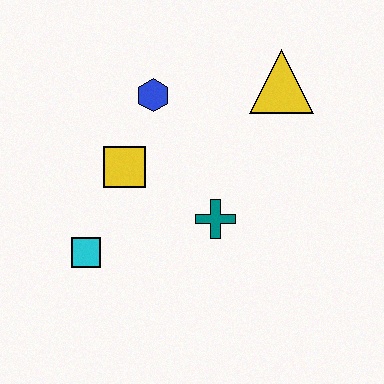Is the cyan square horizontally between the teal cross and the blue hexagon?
No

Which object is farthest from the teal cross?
The yellow triangle is farthest from the teal cross.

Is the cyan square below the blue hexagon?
Yes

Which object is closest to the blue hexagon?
The yellow square is closest to the blue hexagon.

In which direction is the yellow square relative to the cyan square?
The yellow square is above the cyan square.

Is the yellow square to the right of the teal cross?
No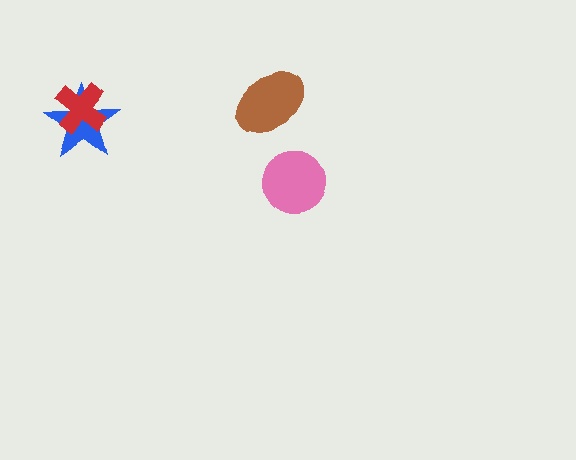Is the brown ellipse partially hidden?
No, no other shape covers it.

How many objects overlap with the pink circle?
0 objects overlap with the pink circle.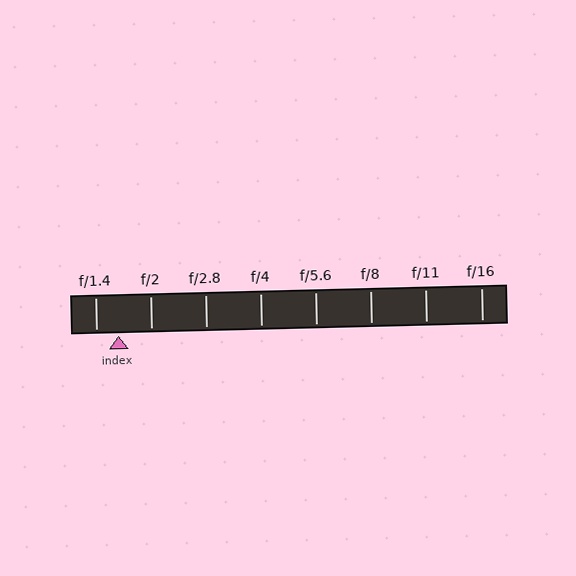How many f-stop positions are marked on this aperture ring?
There are 8 f-stop positions marked.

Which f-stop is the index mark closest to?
The index mark is closest to f/1.4.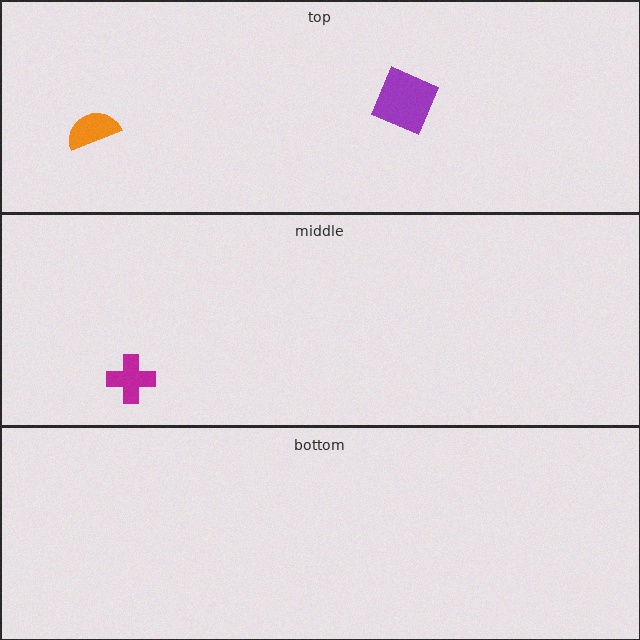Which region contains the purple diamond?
The top region.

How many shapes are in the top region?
2.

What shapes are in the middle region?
The magenta cross.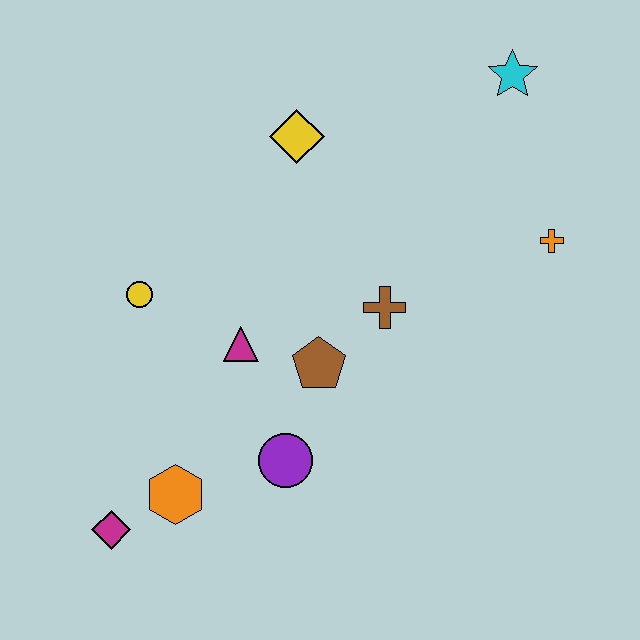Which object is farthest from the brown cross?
The magenta diamond is farthest from the brown cross.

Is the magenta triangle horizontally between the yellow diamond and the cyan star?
No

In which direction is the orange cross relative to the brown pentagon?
The orange cross is to the right of the brown pentagon.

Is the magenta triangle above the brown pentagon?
Yes